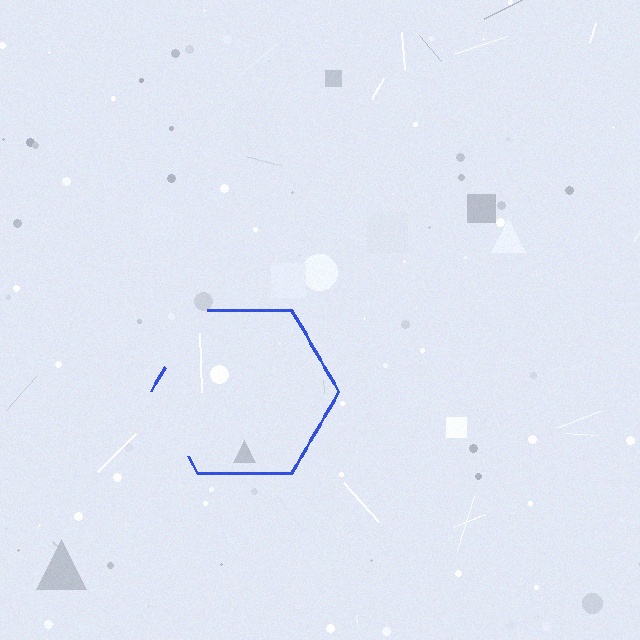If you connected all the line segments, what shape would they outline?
They would outline a hexagon.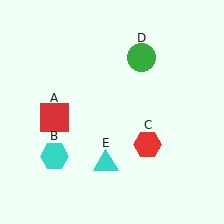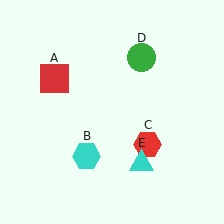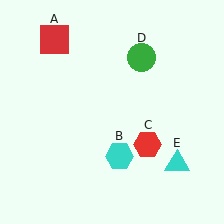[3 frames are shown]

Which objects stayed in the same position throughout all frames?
Red hexagon (object C) and green circle (object D) remained stationary.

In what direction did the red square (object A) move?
The red square (object A) moved up.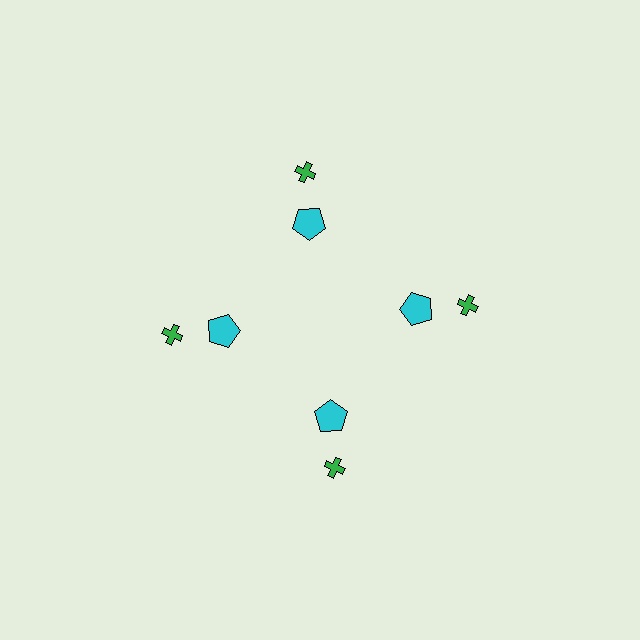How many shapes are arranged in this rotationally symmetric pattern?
There are 8 shapes, arranged in 4 groups of 2.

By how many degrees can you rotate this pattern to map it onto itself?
The pattern maps onto itself every 90 degrees of rotation.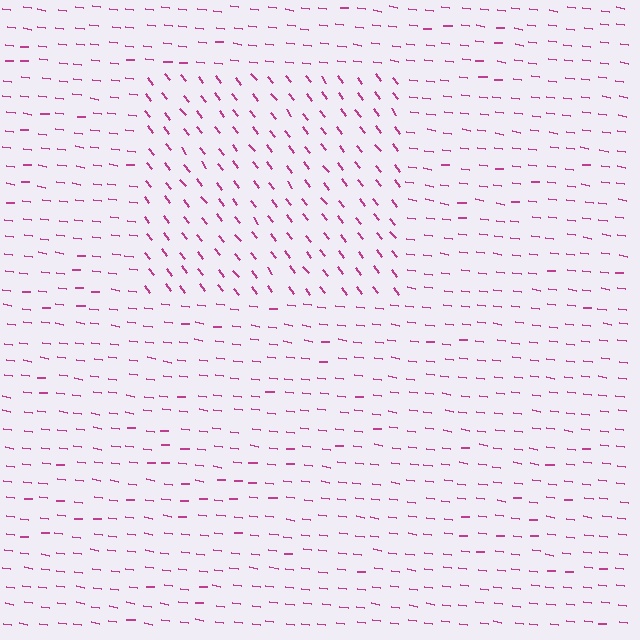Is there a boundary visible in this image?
Yes, there is a texture boundary formed by a change in line orientation.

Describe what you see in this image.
The image is filled with small magenta line segments. A rectangle region in the image has lines oriented differently from the surrounding lines, creating a visible texture boundary.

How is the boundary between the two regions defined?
The boundary is defined purely by a change in line orientation (approximately 45 degrees difference). All lines are the same color and thickness.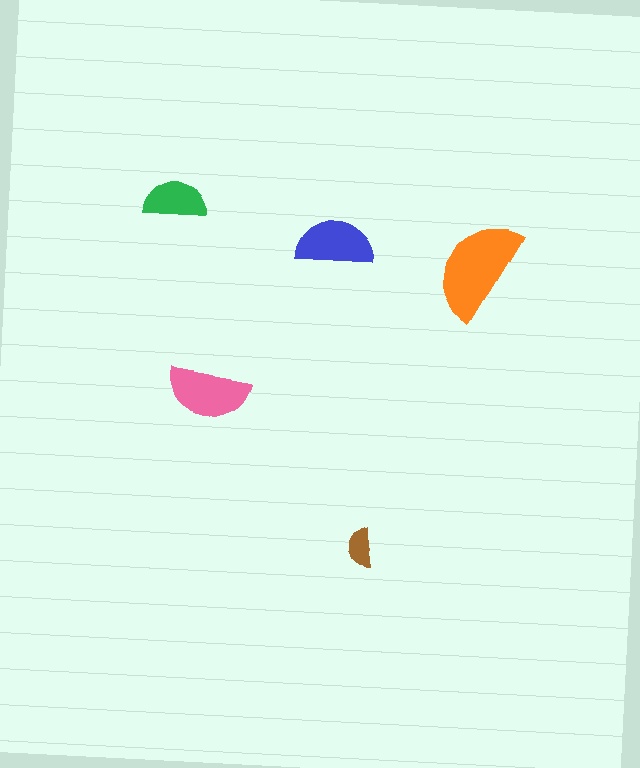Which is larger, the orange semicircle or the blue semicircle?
The orange one.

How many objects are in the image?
There are 5 objects in the image.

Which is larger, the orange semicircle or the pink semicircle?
The orange one.